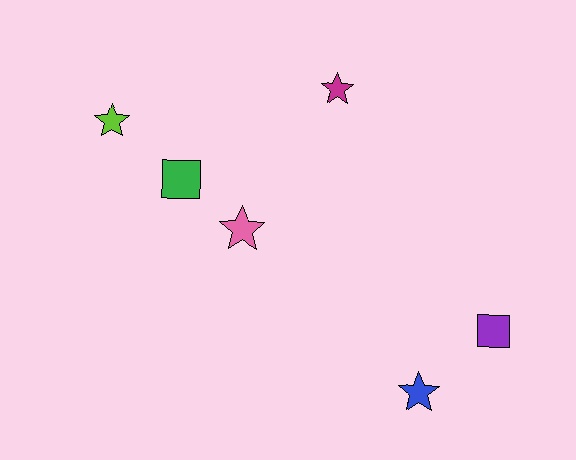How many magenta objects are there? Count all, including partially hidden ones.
There is 1 magenta object.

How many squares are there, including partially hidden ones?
There are 2 squares.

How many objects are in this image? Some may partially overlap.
There are 6 objects.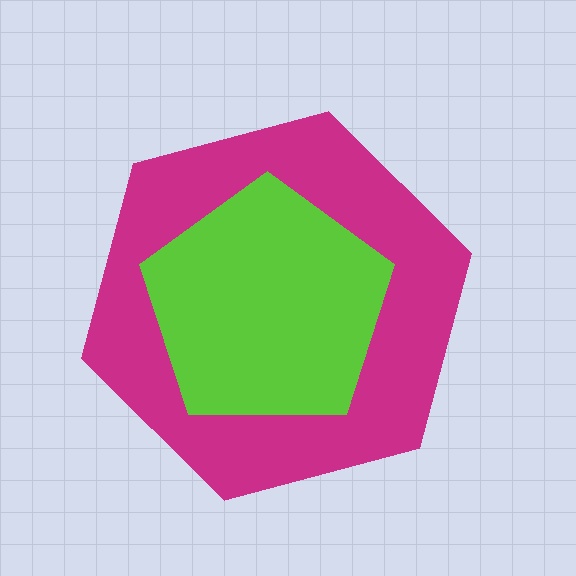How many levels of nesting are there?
2.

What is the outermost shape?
The magenta hexagon.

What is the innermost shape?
The lime pentagon.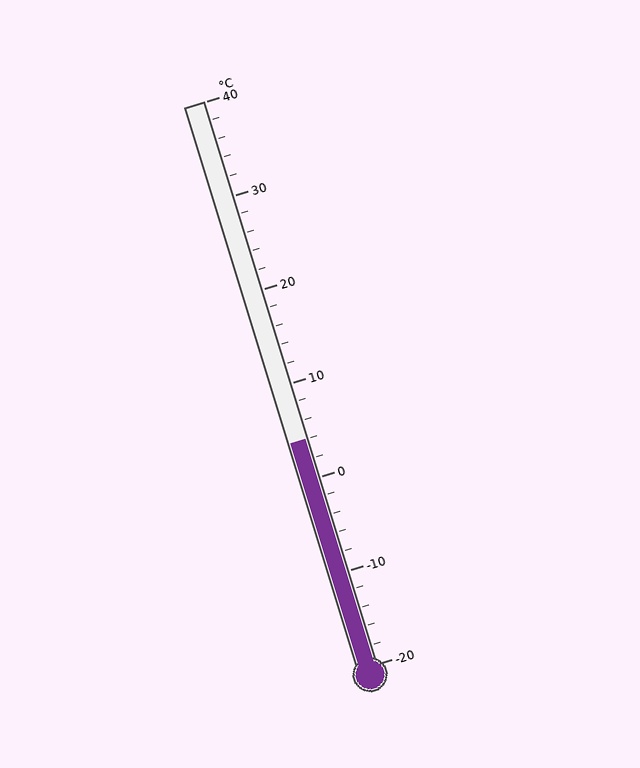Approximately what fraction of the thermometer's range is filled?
The thermometer is filled to approximately 40% of its range.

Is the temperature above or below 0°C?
The temperature is above 0°C.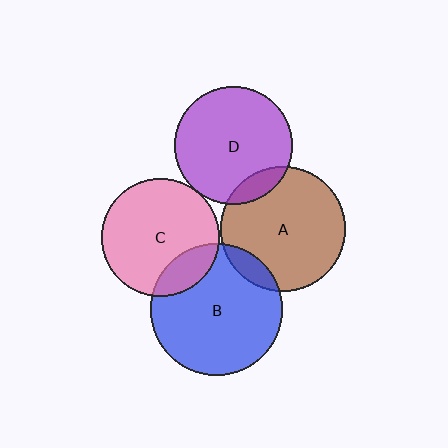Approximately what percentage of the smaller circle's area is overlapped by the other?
Approximately 10%.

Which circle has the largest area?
Circle B (blue).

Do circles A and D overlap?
Yes.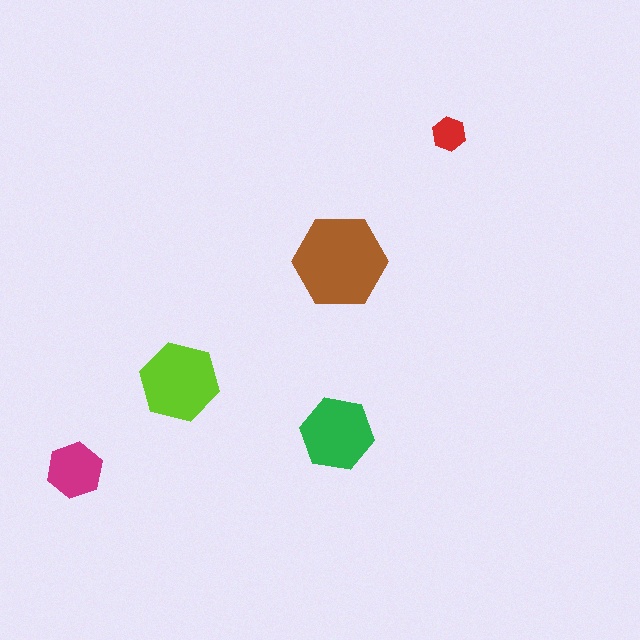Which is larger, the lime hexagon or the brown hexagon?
The brown one.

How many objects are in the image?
There are 5 objects in the image.